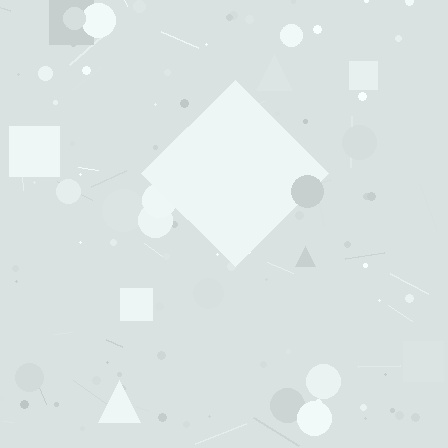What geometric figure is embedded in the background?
A diamond is embedded in the background.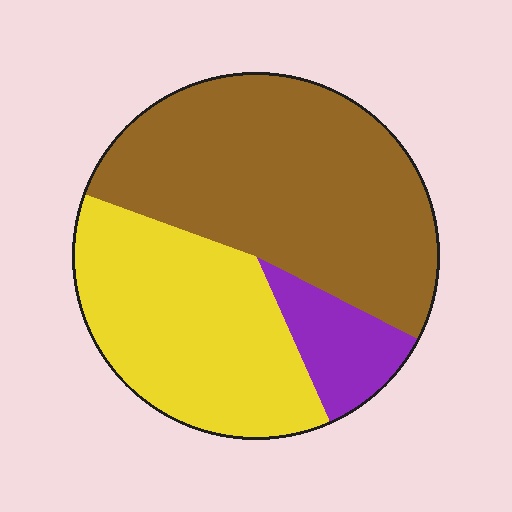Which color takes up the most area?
Brown, at roughly 50%.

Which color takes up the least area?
Purple, at roughly 10%.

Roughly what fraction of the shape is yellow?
Yellow takes up between a quarter and a half of the shape.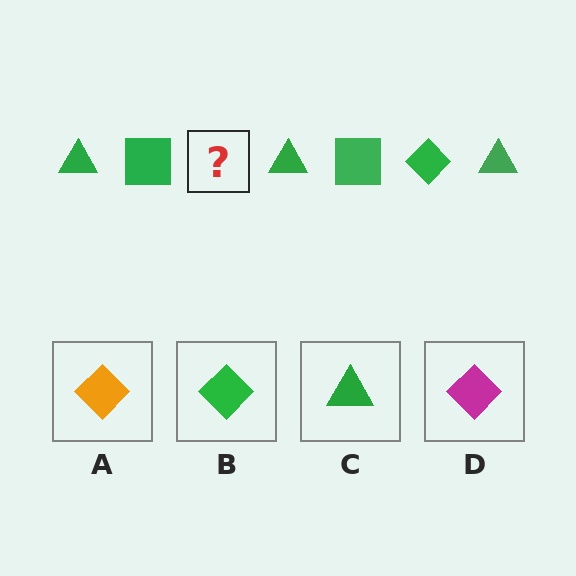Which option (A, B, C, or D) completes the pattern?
B.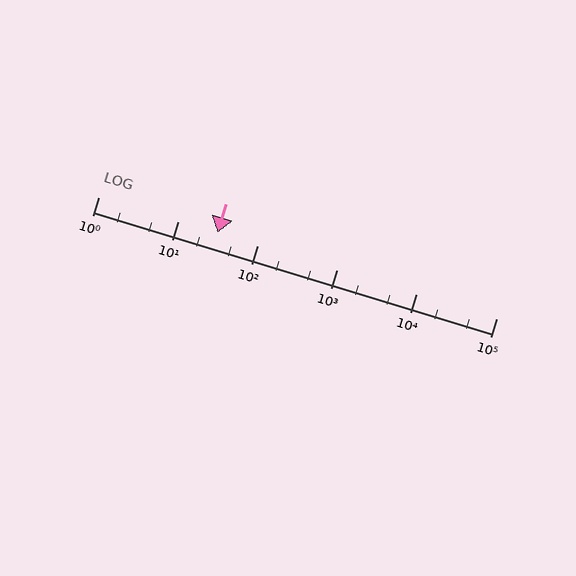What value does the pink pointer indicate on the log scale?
The pointer indicates approximately 31.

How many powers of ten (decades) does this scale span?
The scale spans 5 decades, from 1 to 100000.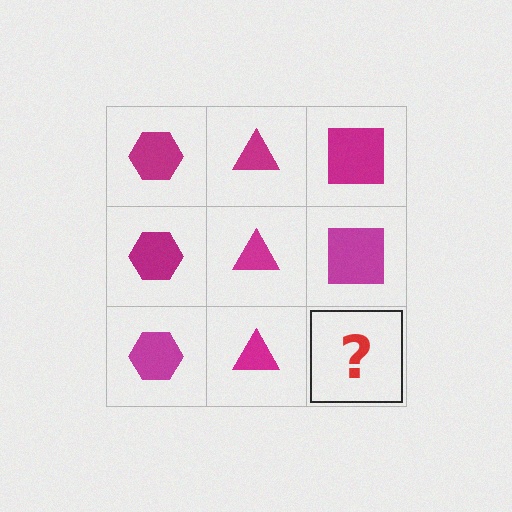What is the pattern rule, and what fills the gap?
The rule is that each column has a consistent shape. The gap should be filled with a magenta square.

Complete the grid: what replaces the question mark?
The question mark should be replaced with a magenta square.